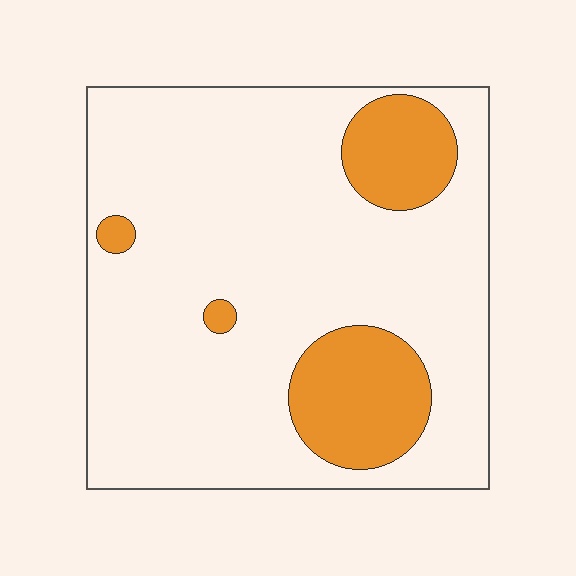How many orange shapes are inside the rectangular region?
4.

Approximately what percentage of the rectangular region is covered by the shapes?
Approximately 20%.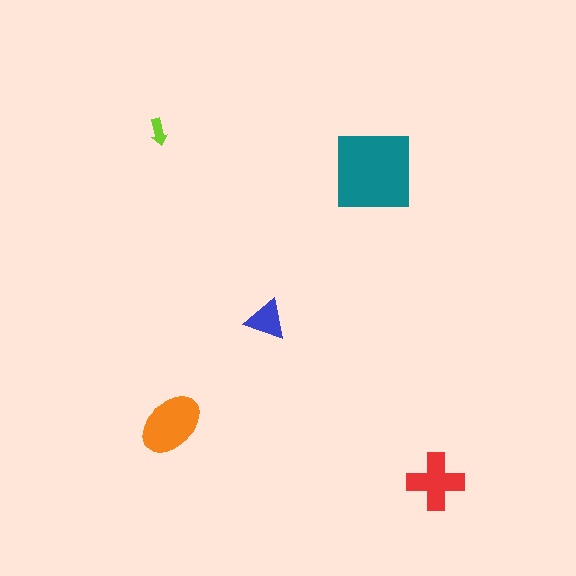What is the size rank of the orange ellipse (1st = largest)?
2nd.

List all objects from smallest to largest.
The lime arrow, the blue triangle, the red cross, the orange ellipse, the teal square.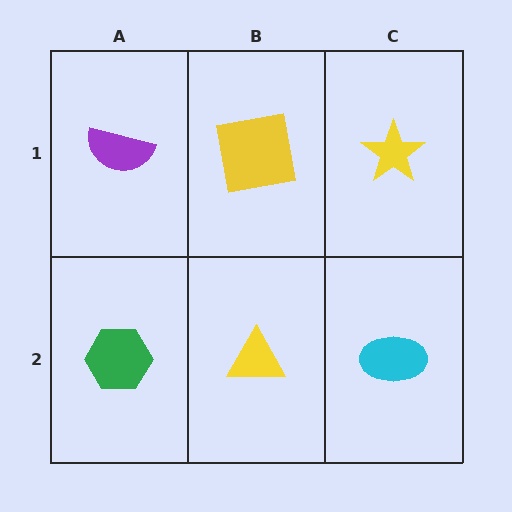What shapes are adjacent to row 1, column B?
A yellow triangle (row 2, column B), a purple semicircle (row 1, column A), a yellow star (row 1, column C).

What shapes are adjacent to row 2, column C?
A yellow star (row 1, column C), a yellow triangle (row 2, column B).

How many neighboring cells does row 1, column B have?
3.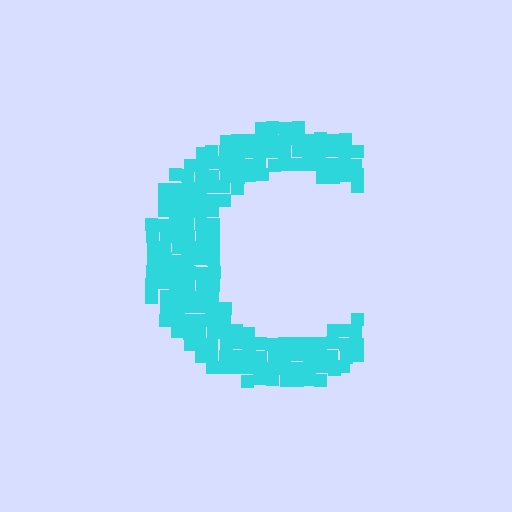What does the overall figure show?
The overall figure shows the letter C.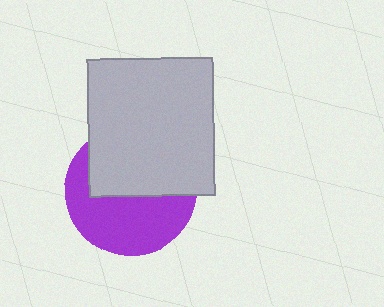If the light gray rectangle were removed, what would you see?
You would see the complete purple circle.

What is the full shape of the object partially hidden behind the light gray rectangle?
The partially hidden object is a purple circle.